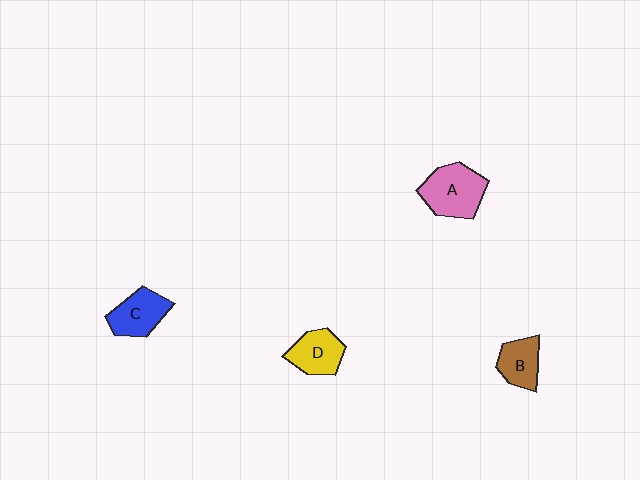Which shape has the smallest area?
Shape B (brown).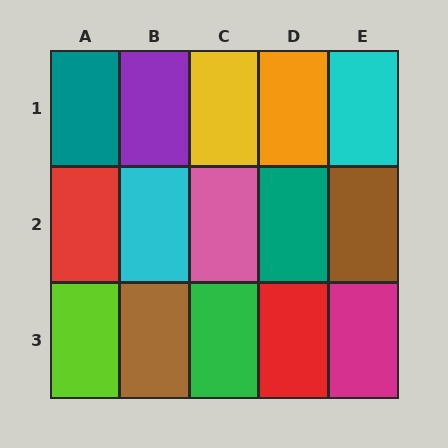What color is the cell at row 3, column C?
Green.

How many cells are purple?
1 cell is purple.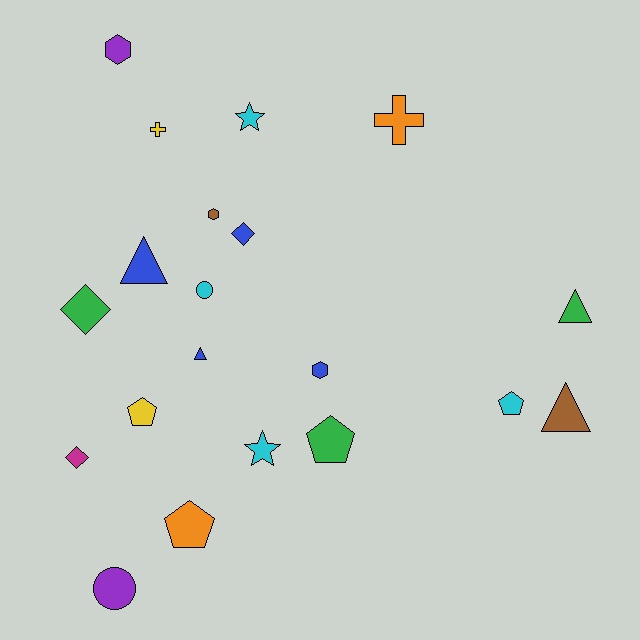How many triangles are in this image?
There are 4 triangles.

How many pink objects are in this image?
There are no pink objects.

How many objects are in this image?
There are 20 objects.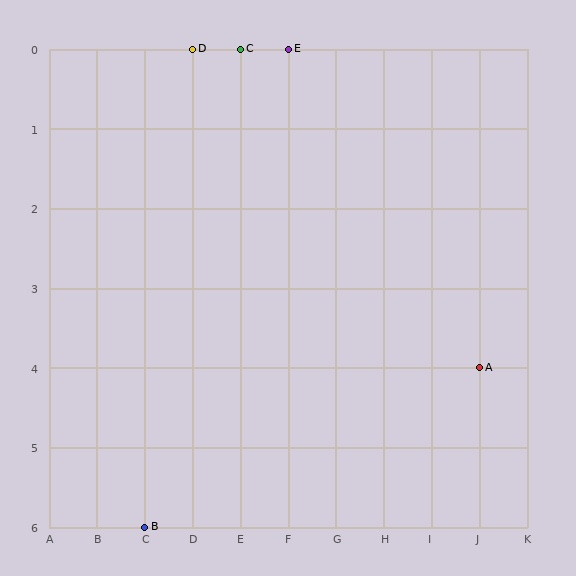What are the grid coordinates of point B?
Point B is at grid coordinates (C, 6).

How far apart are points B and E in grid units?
Points B and E are 3 columns and 6 rows apart (about 6.7 grid units diagonally).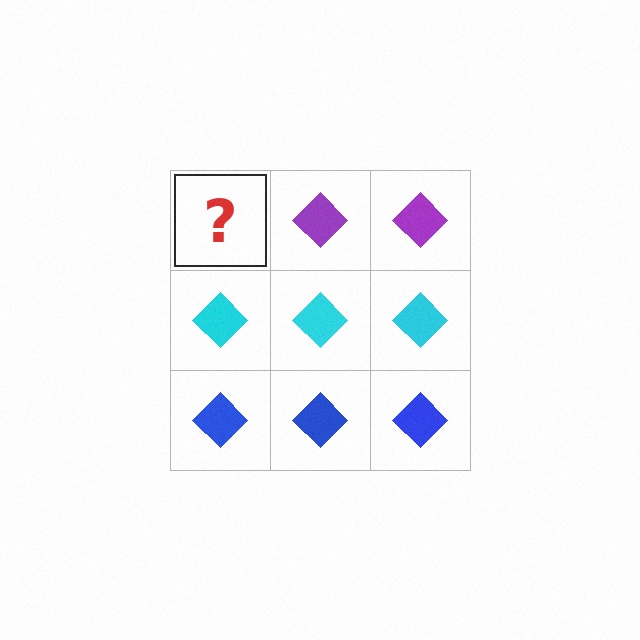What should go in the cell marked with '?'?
The missing cell should contain a purple diamond.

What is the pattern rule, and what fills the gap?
The rule is that each row has a consistent color. The gap should be filled with a purple diamond.